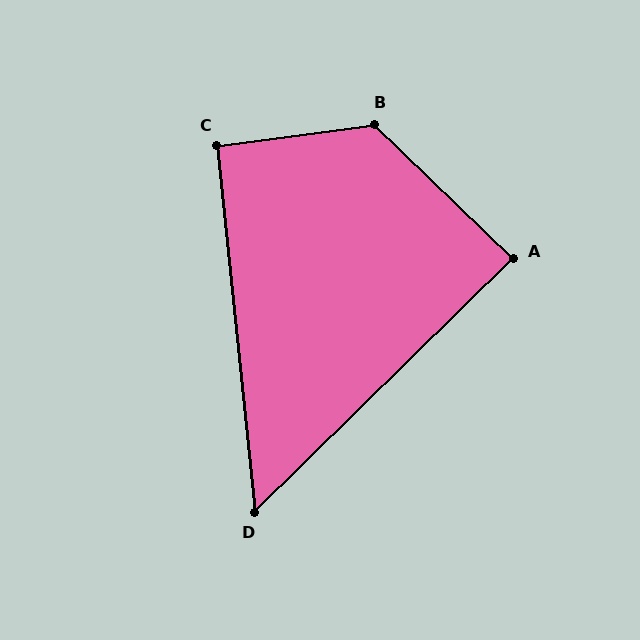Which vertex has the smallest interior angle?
D, at approximately 52 degrees.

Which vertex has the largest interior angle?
B, at approximately 128 degrees.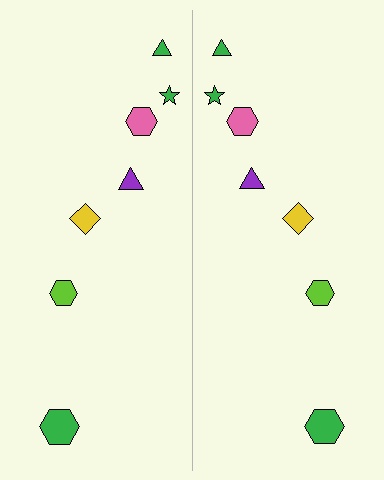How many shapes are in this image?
There are 14 shapes in this image.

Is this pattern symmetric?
Yes, this pattern has bilateral (reflection) symmetry.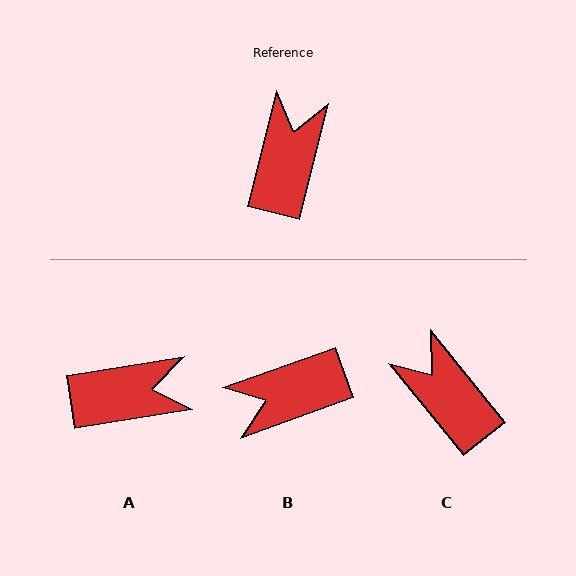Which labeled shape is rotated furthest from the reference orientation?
B, about 123 degrees away.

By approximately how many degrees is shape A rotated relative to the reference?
Approximately 67 degrees clockwise.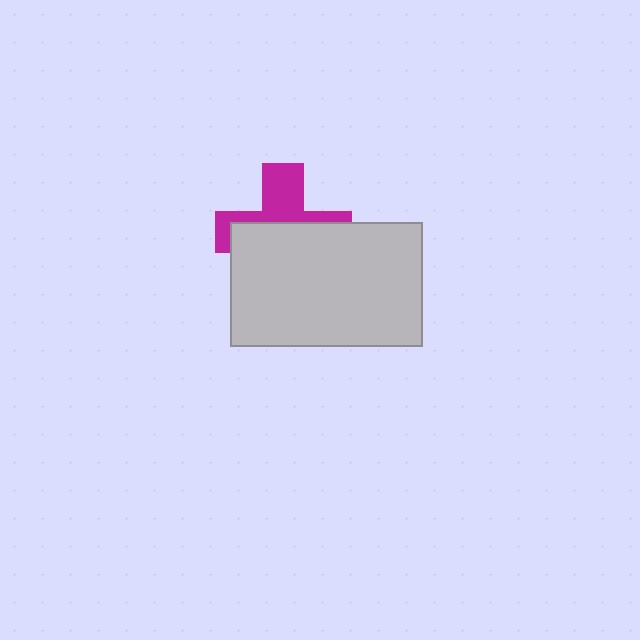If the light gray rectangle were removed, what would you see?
You would see the complete magenta cross.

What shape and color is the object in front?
The object in front is a light gray rectangle.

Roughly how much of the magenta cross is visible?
A small part of it is visible (roughly 40%).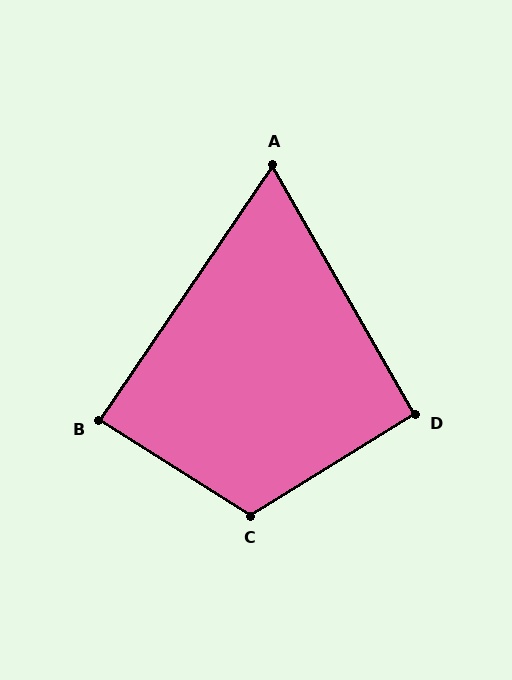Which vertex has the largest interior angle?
C, at approximately 116 degrees.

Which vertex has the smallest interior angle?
A, at approximately 64 degrees.